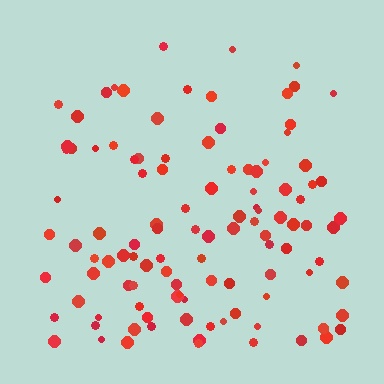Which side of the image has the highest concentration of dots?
The bottom.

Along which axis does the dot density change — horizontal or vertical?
Vertical.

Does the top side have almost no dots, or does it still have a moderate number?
Still a moderate number, just noticeably fewer than the bottom.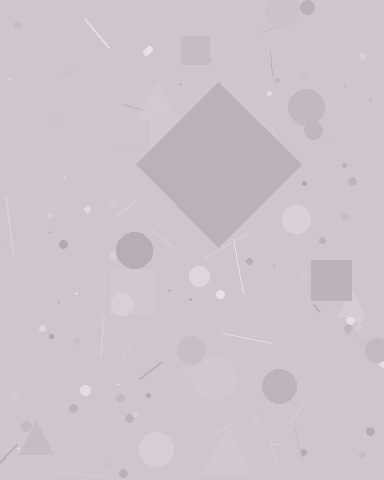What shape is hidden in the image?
A diamond is hidden in the image.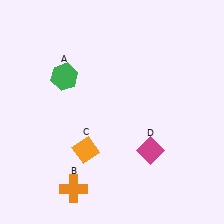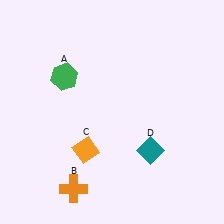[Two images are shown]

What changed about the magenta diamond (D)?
In Image 1, D is magenta. In Image 2, it changed to teal.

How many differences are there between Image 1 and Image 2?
There is 1 difference between the two images.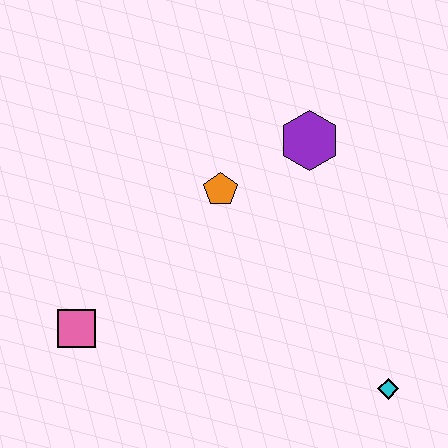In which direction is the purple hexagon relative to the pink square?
The purple hexagon is to the right of the pink square.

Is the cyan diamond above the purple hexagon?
No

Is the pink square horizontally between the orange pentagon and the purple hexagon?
No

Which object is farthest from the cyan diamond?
The pink square is farthest from the cyan diamond.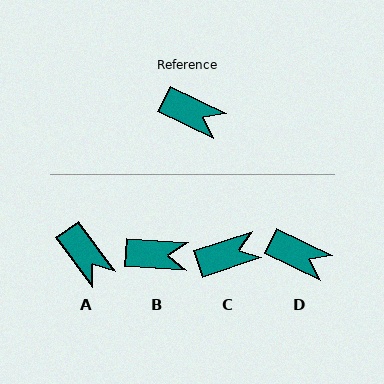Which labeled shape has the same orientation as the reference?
D.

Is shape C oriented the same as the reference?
No, it is off by about 45 degrees.